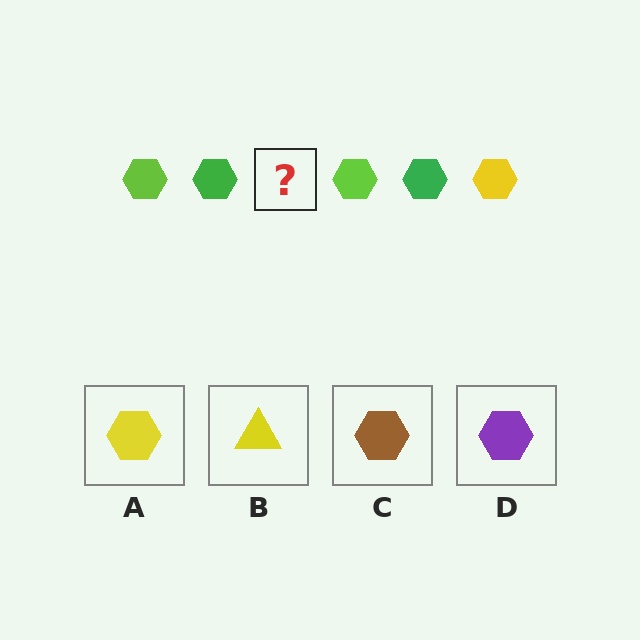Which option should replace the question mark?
Option A.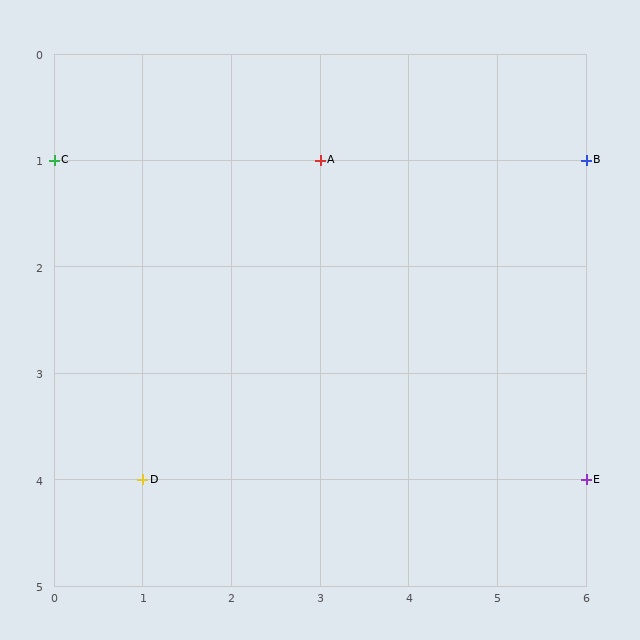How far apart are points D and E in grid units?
Points D and E are 5 columns apart.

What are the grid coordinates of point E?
Point E is at grid coordinates (6, 4).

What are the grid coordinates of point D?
Point D is at grid coordinates (1, 4).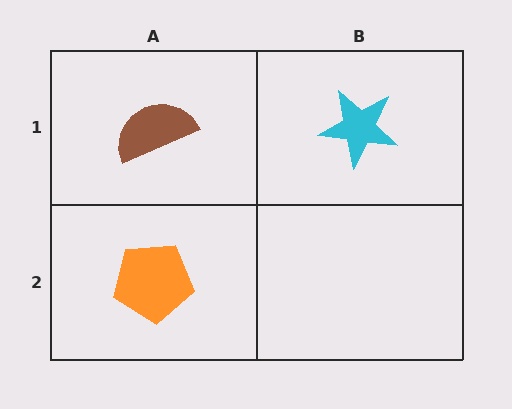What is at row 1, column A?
A brown semicircle.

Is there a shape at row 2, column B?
No, that cell is empty.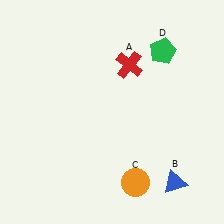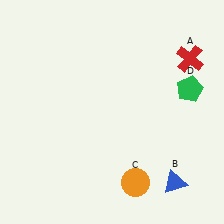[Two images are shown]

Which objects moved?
The objects that moved are: the red cross (A), the green pentagon (D).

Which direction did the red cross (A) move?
The red cross (A) moved right.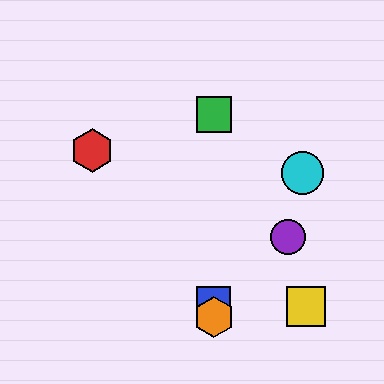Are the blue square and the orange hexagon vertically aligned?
Yes, both are at x≈214.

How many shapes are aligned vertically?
3 shapes (the blue square, the green square, the orange hexagon) are aligned vertically.